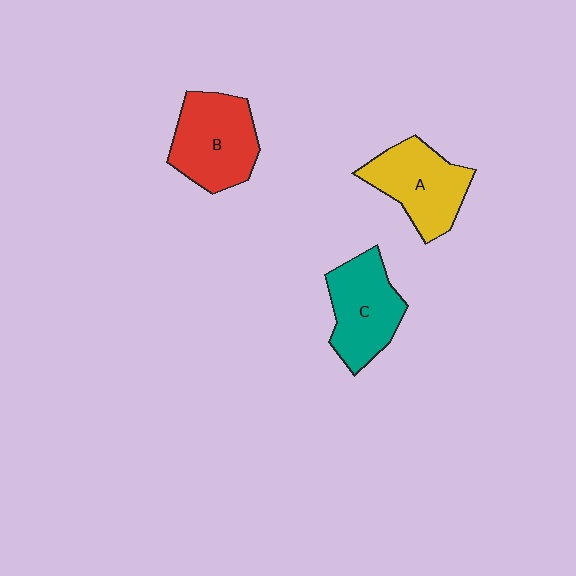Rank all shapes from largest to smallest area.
From largest to smallest: B (red), A (yellow), C (teal).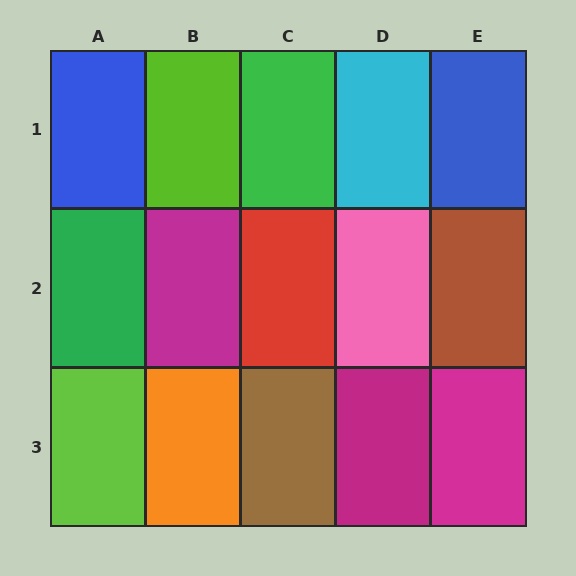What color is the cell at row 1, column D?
Cyan.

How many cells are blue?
2 cells are blue.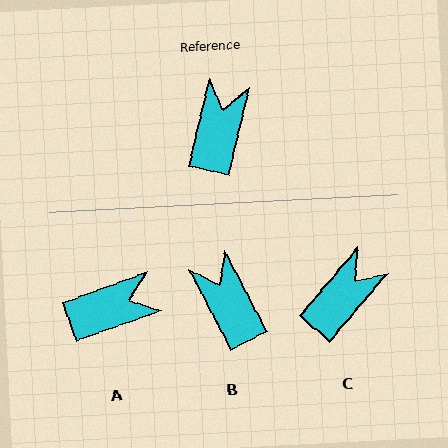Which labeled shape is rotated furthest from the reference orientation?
A, about 57 degrees away.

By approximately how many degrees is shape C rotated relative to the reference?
Approximately 27 degrees clockwise.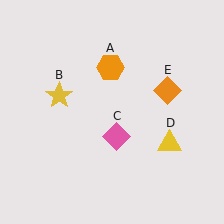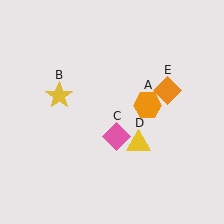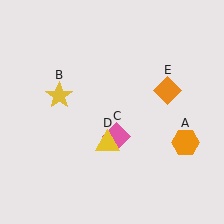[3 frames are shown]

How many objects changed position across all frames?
2 objects changed position: orange hexagon (object A), yellow triangle (object D).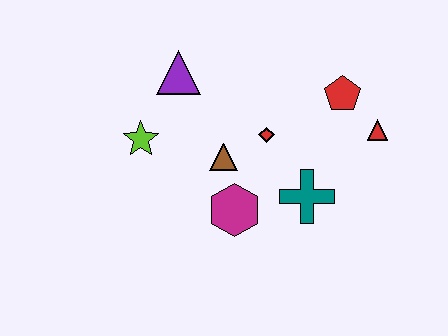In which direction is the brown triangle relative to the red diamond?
The brown triangle is to the left of the red diamond.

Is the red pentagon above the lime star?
Yes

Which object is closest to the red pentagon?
The red triangle is closest to the red pentagon.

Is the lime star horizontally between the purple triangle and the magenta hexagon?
No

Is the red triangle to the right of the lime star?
Yes